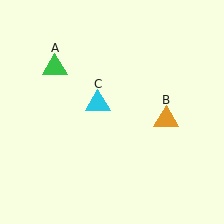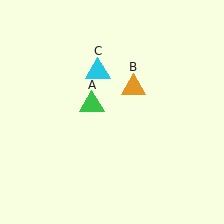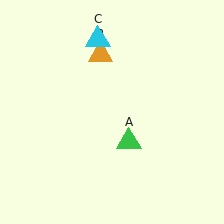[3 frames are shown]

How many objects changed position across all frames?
3 objects changed position: green triangle (object A), orange triangle (object B), cyan triangle (object C).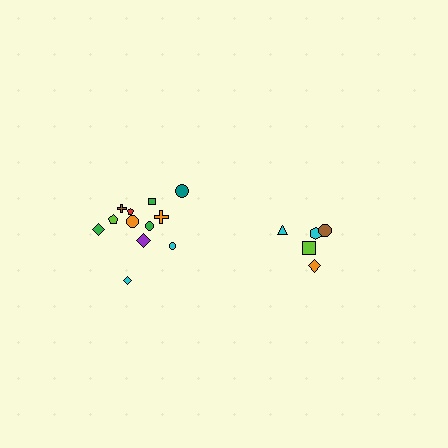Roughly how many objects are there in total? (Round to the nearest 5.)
Roughly 15 objects in total.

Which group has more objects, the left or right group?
The left group.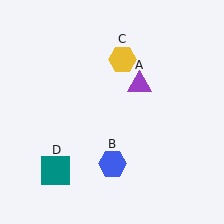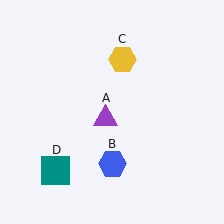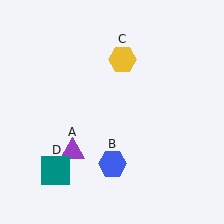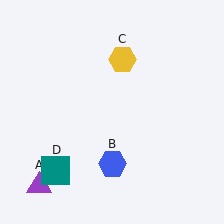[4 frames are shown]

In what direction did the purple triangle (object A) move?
The purple triangle (object A) moved down and to the left.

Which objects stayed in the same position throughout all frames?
Blue hexagon (object B) and yellow hexagon (object C) and teal square (object D) remained stationary.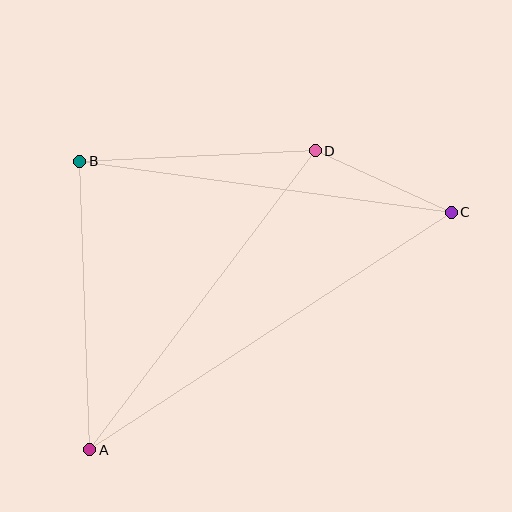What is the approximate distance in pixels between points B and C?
The distance between B and C is approximately 375 pixels.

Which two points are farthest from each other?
Points A and C are farthest from each other.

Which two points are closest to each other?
Points C and D are closest to each other.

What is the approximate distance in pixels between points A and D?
The distance between A and D is approximately 374 pixels.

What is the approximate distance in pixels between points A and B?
The distance between A and B is approximately 289 pixels.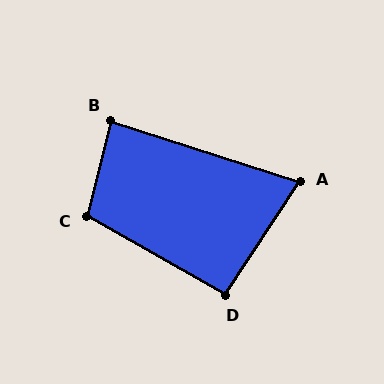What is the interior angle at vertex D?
Approximately 94 degrees (approximately right).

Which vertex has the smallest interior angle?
A, at approximately 75 degrees.